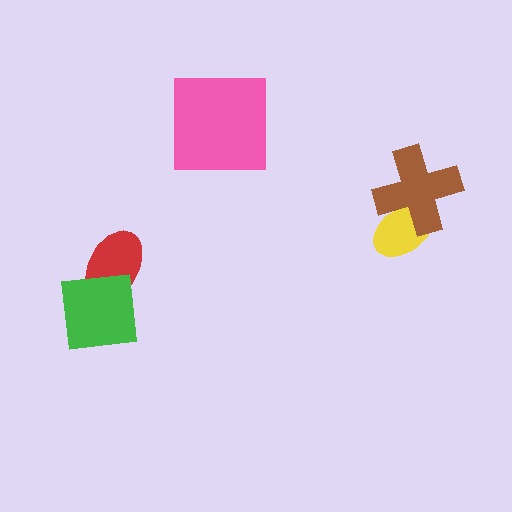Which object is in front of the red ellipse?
The green square is in front of the red ellipse.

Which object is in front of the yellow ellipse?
The brown cross is in front of the yellow ellipse.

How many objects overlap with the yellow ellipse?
1 object overlaps with the yellow ellipse.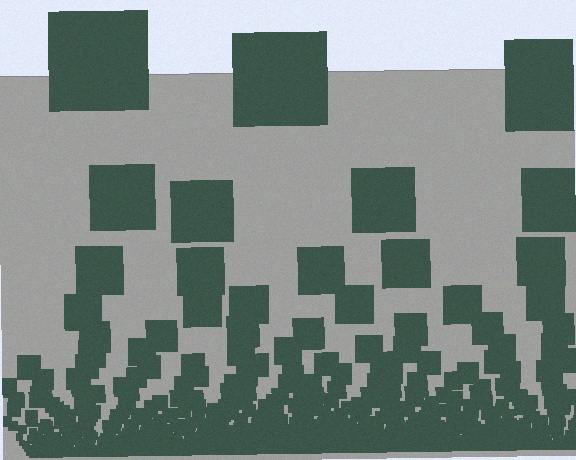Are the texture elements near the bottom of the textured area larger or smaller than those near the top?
Smaller. The gradient is inverted — elements near the bottom are smaller and denser.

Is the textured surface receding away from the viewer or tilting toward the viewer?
The surface appears to tilt toward the viewer. Texture elements get larger and sparser toward the top.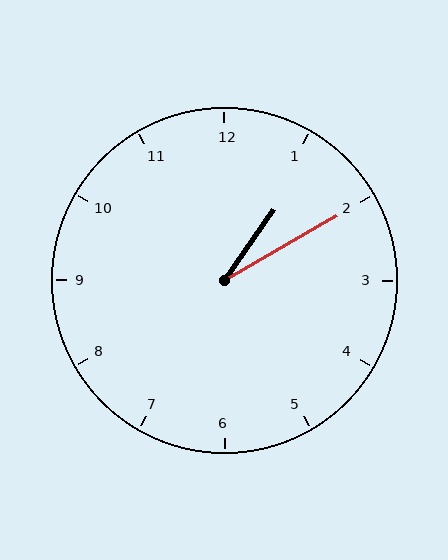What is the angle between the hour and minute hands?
Approximately 25 degrees.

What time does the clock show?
1:10.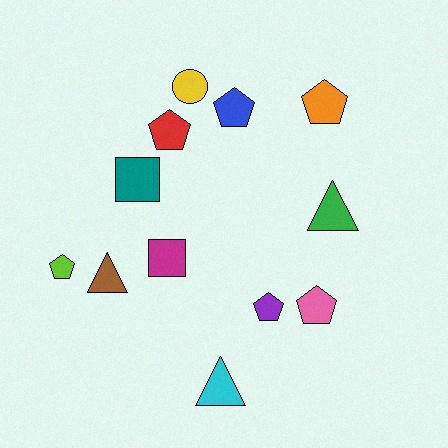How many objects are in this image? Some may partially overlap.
There are 12 objects.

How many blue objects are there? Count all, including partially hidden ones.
There is 1 blue object.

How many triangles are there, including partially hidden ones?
There are 3 triangles.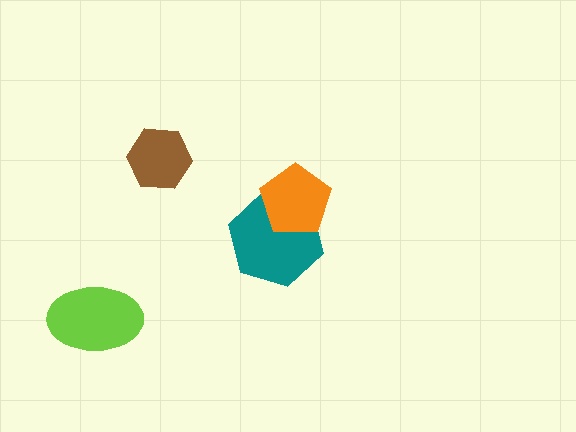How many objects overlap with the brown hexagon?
0 objects overlap with the brown hexagon.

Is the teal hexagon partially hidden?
Yes, it is partially covered by another shape.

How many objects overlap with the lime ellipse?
0 objects overlap with the lime ellipse.